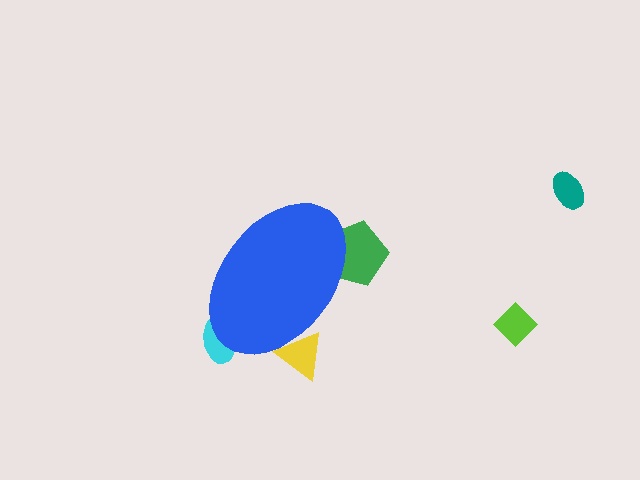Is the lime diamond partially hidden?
No, the lime diamond is fully visible.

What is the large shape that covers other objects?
A blue ellipse.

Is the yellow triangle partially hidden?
Yes, the yellow triangle is partially hidden behind the blue ellipse.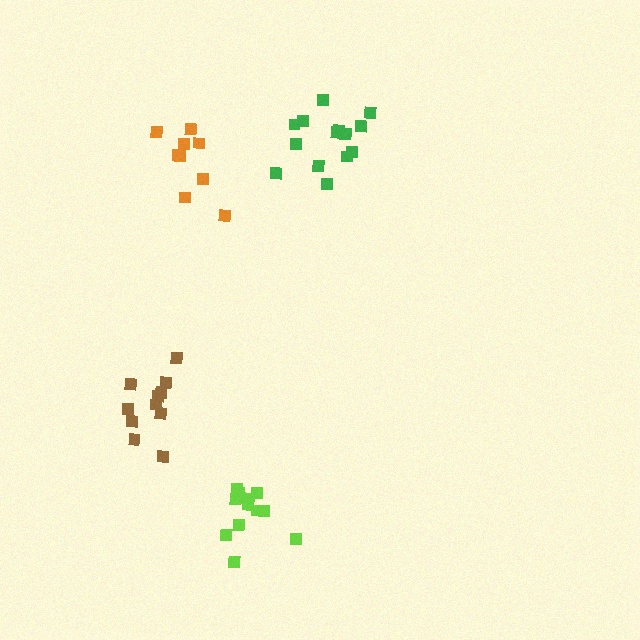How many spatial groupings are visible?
There are 4 spatial groupings.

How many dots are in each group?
Group 1: 14 dots, Group 2: 9 dots, Group 3: 12 dots, Group 4: 11 dots (46 total).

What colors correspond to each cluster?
The clusters are colored: green, orange, lime, brown.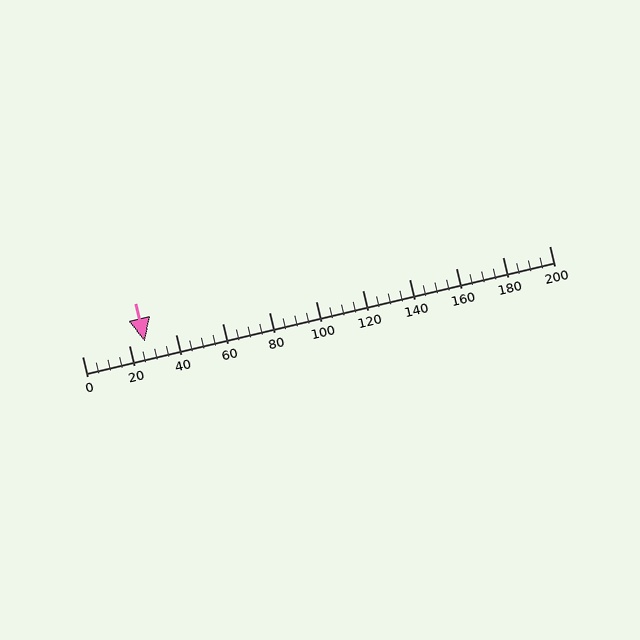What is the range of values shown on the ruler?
The ruler shows values from 0 to 200.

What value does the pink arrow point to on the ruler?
The pink arrow points to approximately 27.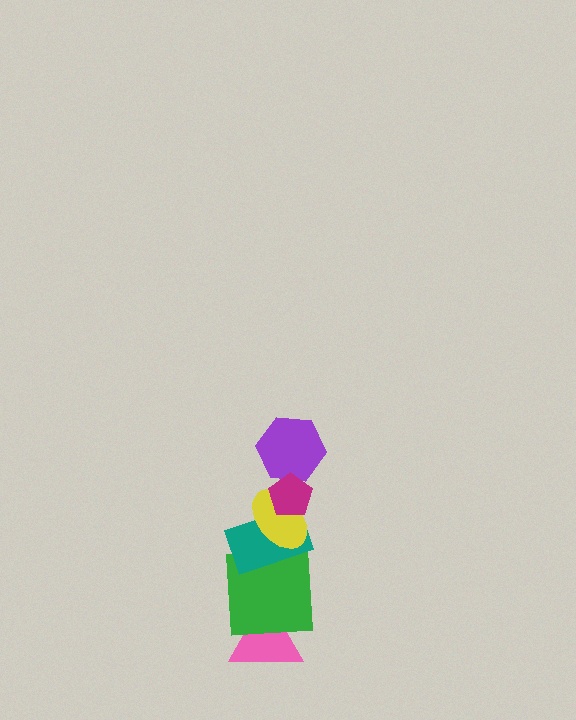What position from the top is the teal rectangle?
The teal rectangle is 4th from the top.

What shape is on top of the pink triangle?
The green square is on top of the pink triangle.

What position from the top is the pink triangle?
The pink triangle is 6th from the top.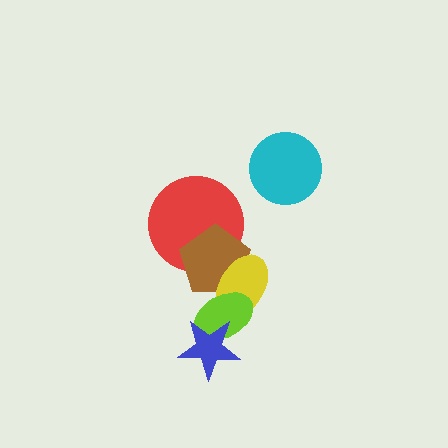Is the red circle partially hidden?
Yes, it is partially covered by another shape.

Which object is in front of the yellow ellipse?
The lime ellipse is in front of the yellow ellipse.